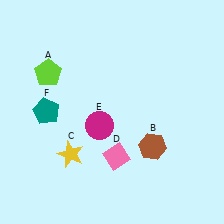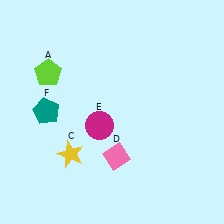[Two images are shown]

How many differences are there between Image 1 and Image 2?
There is 1 difference between the two images.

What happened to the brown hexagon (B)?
The brown hexagon (B) was removed in Image 2. It was in the bottom-right area of Image 1.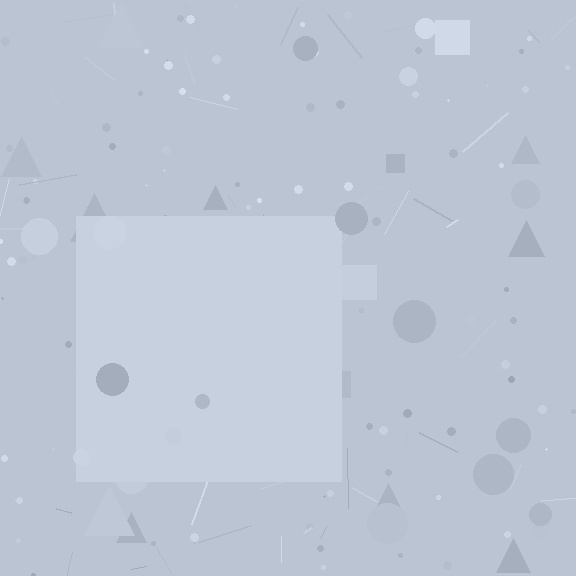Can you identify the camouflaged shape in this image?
The camouflaged shape is a square.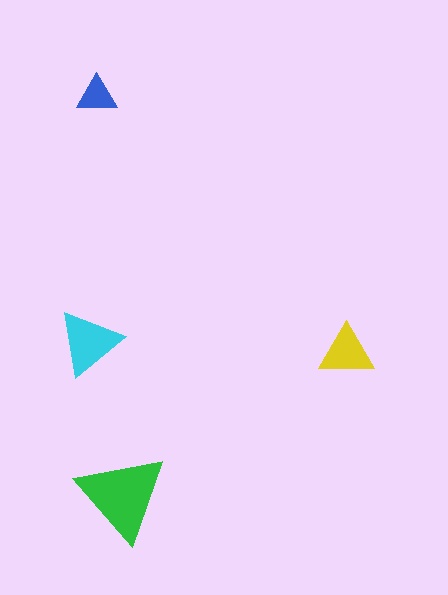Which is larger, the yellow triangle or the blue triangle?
The yellow one.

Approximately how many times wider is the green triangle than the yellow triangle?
About 1.5 times wider.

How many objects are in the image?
There are 4 objects in the image.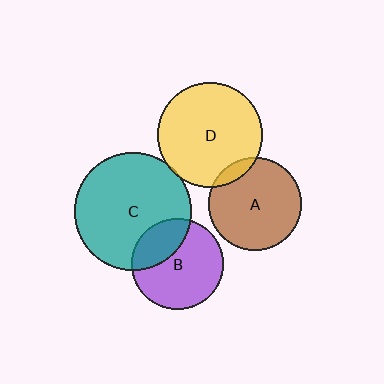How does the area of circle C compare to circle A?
Approximately 1.6 times.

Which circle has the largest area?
Circle C (teal).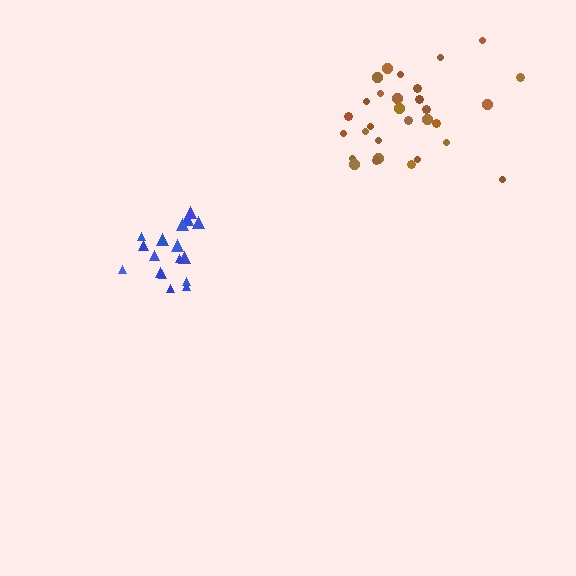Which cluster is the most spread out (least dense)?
Brown.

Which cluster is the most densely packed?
Blue.